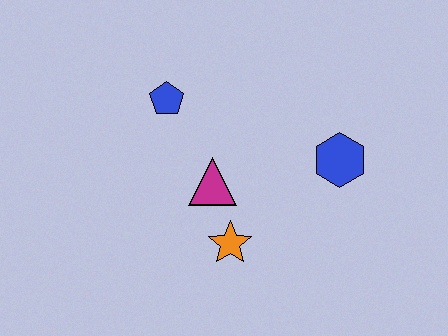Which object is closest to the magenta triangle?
The orange star is closest to the magenta triangle.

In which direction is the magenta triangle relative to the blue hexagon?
The magenta triangle is to the left of the blue hexagon.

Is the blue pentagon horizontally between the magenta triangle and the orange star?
No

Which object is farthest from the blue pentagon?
The blue hexagon is farthest from the blue pentagon.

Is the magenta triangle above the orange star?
Yes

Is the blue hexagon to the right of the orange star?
Yes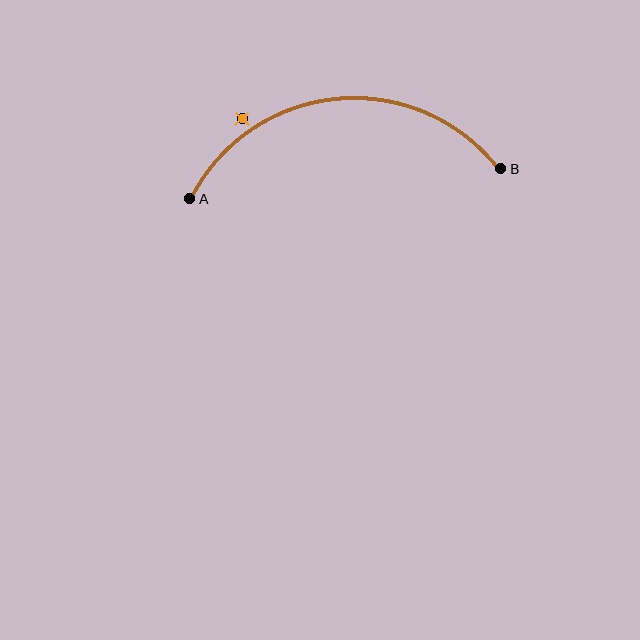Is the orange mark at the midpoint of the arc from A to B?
No — the orange mark does not lie on the arc at all. It sits slightly outside the curve.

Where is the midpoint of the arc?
The arc midpoint is the point on the curve farthest from the straight line joining A and B. It sits above that line.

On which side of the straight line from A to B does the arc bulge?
The arc bulges above the straight line connecting A and B.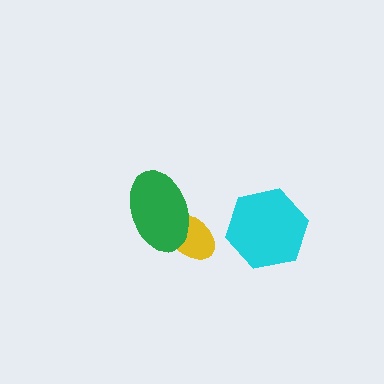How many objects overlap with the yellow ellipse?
1 object overlaps with the yellow ellipse.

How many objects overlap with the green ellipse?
1 object overlaps with the green ellipse.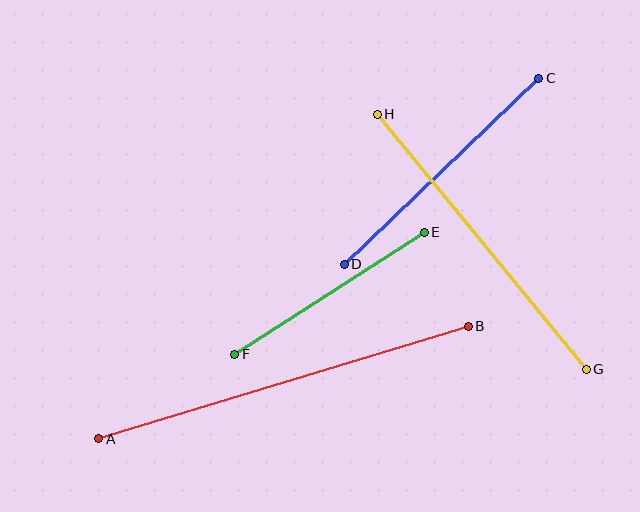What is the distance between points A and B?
The distance is approximately 386 pixels.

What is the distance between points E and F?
The distance is approximately 225 pixels.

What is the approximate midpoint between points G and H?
The midpoint is at approximately (482, 242) pixels.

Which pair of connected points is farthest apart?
Points A and B are farthest apart.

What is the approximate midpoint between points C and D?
The midpoint is at approximately (442, 171) pixels.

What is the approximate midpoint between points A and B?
The midpoint is at approximately (284, 382) pixels.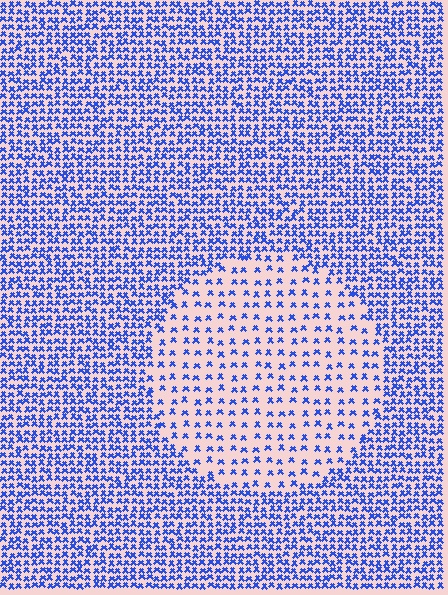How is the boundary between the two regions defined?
The boundary is defined by a change in element density (approximately 2.4x ratio). All elements are the same color, size, and shape.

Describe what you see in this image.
The image contains small blue elements arranged at two different densities. A circle-shaped region is visible where the elements are less densely packed than the surrounding area.